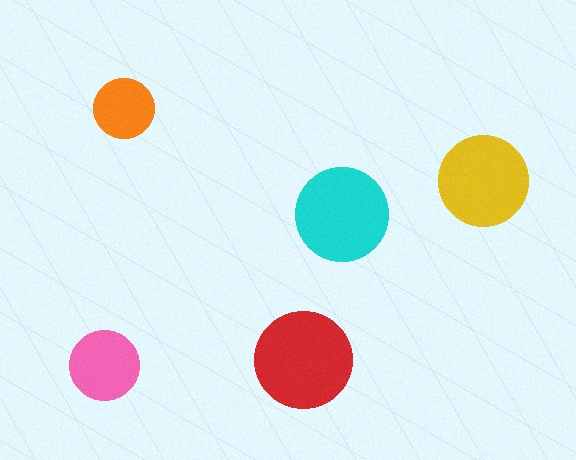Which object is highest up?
The orange circle is topmost.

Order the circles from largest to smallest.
the red one, the cyan one, the yellow one, the pink one, the orange one.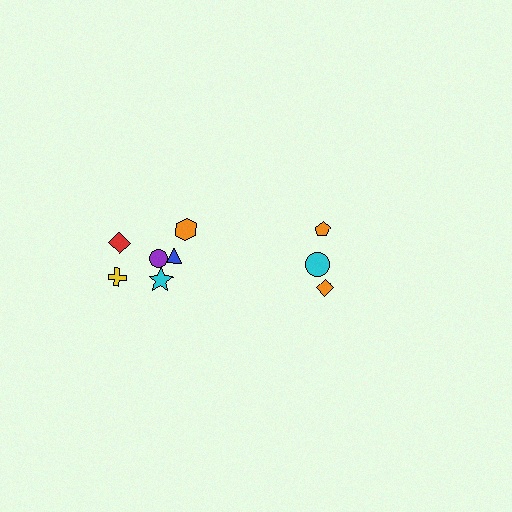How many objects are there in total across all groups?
There are 9 objects.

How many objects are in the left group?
There are 6 objects.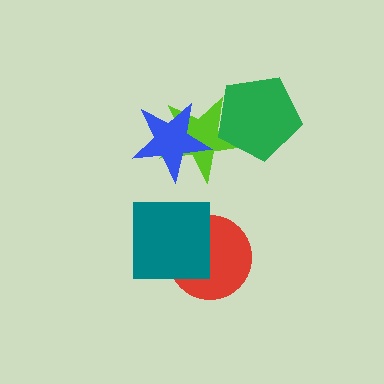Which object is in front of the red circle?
The teal square is in front of the red circle.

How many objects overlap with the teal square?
1 object overlaps with the teal square.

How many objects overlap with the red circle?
1 object overlaps with the red circle.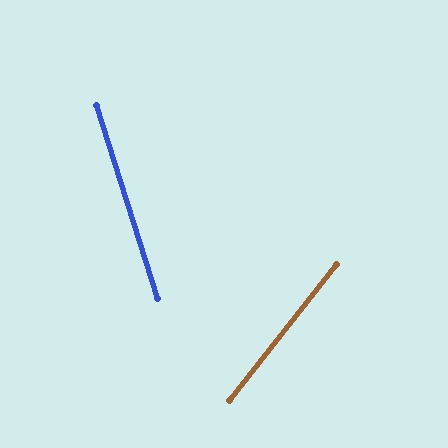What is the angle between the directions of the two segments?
Approximately 55 degrees.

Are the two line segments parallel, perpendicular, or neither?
Neither parallel nor perpendicular — they differ by about 55°.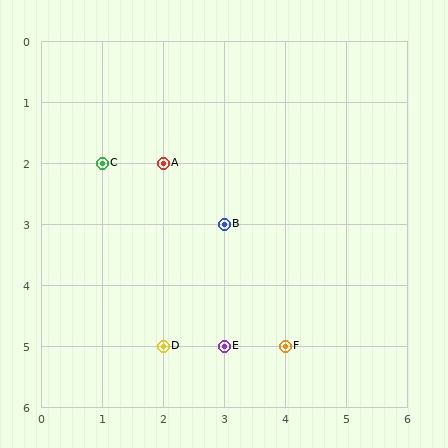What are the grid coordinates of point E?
Point E is at grid coordinates (3, 5).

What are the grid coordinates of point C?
Point C is at grid coordinates (1, 2).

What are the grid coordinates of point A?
Point A is at grid coordinates (2, 2).